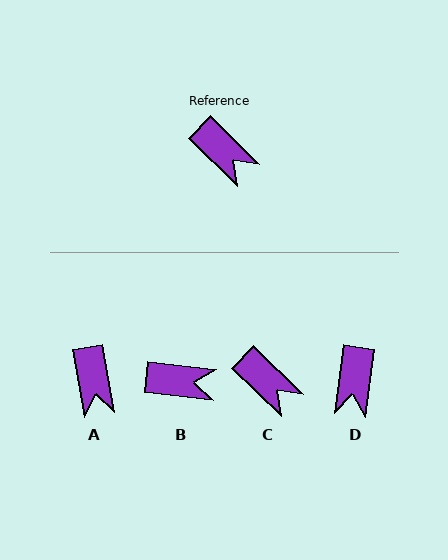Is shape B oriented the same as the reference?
No, it is off by about 38 degrees.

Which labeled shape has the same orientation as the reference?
C.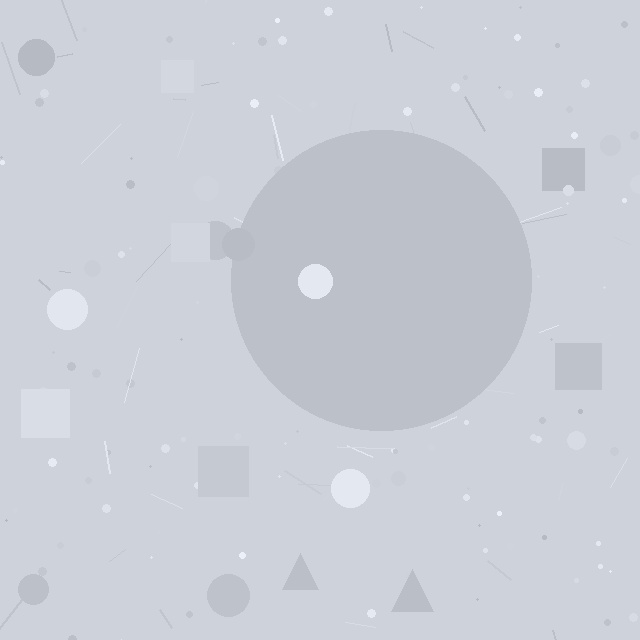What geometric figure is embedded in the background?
A circle is embedded in the background.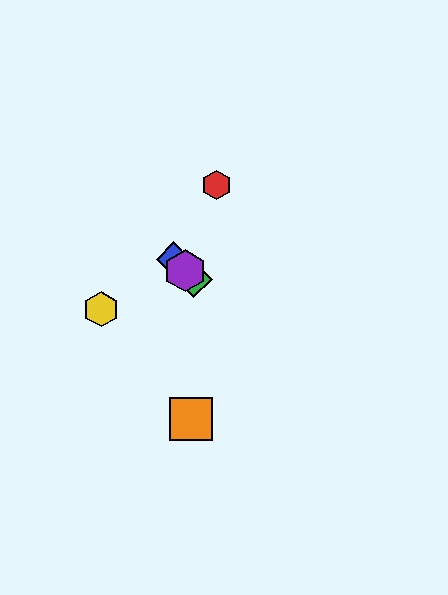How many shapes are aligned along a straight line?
3 shapes (the blue diamond, the green diamond, the purple hexagon) are aligned along a straight line.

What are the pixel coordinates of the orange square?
The orange square is at (191, 419).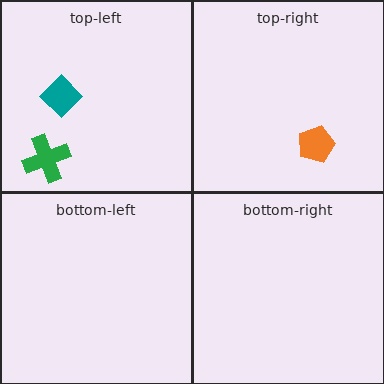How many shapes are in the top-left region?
2.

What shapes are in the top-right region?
The orange pentagon.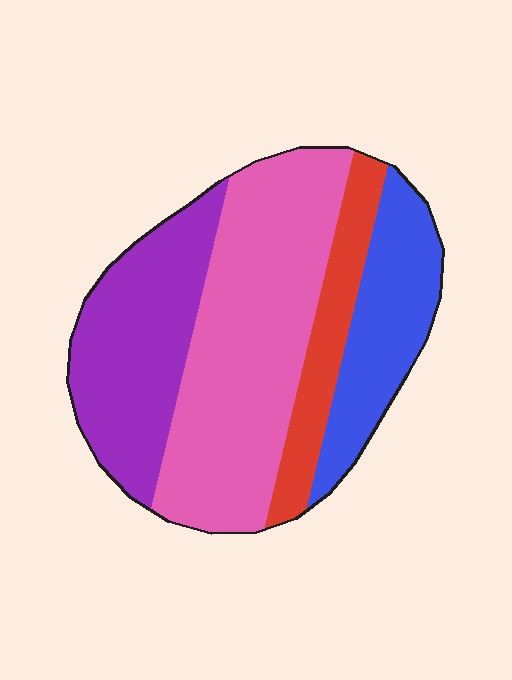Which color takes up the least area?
Red, at roughly 15%.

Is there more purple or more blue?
Purple.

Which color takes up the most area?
Pink, at roughly 40%.